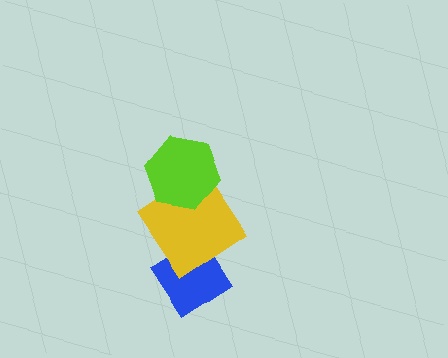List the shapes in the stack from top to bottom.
From top to bottom: the lime hexagon, the yellow diamond, the blue diamond.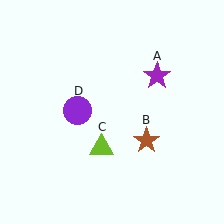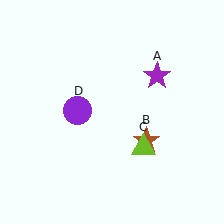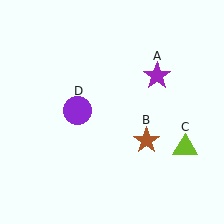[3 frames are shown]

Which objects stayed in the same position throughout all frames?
Purple star (object A) and brown star (object B) and purple circle (object D) remained stationary.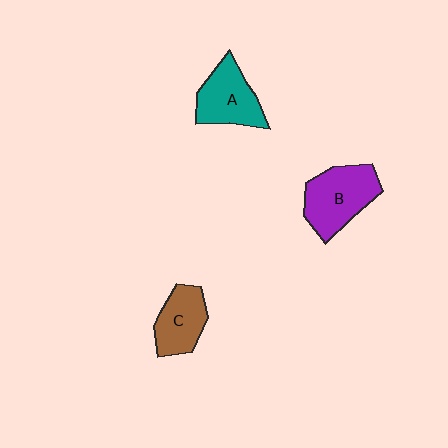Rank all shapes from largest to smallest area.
From largest to smallest: B (purple), A (teal), C (brown).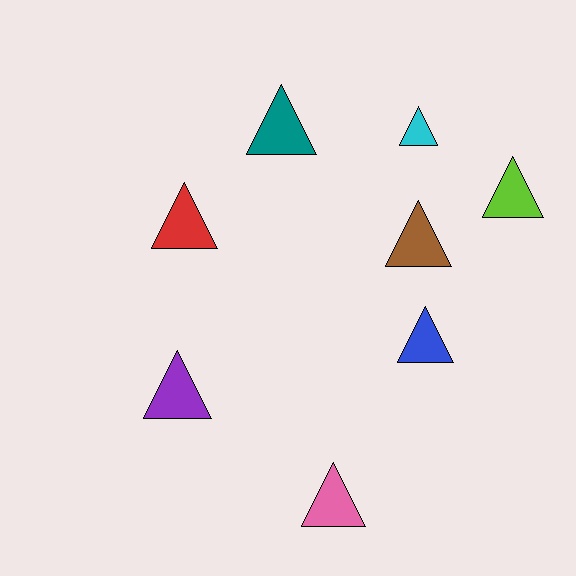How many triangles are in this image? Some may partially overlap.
There are 8 triangles.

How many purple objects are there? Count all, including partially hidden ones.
There is 1 purple object.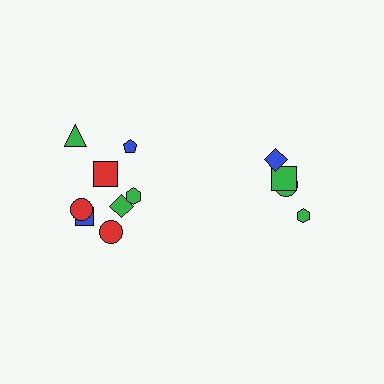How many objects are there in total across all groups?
There are 12 objects.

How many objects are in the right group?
There are 4 objects.